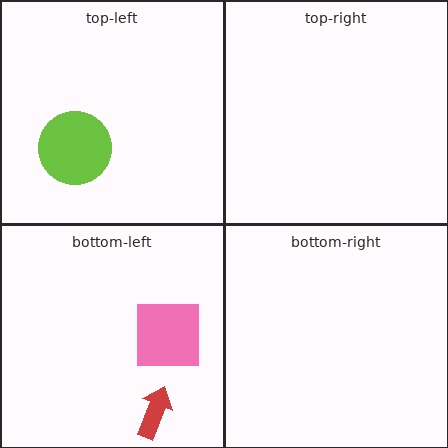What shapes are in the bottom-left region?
The red arrow, the pink square.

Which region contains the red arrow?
The bottom-left region.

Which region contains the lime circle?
The top-left region.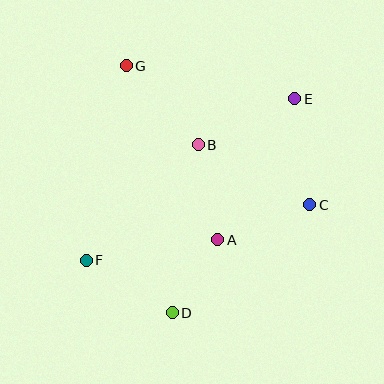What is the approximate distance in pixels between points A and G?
The distance between A and G is approximately 197 pixels.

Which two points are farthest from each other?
Points E and F are farthest from each other.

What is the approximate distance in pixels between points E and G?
The distance between E and G is approximately 172 pixels.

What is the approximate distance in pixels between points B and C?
The distance between B and C is approximately 127 pixels.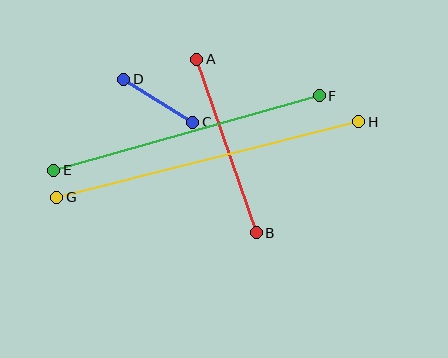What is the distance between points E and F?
The distance is approximately 276 pixels.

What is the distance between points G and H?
The distance is approximately 311 pixels.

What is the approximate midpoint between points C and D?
The midpoint is at approximately (158, 101) pixels.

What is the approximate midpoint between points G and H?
The midpoint is at approximately (208, 159) pixels.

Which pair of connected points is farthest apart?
Points G and H are farthest apart.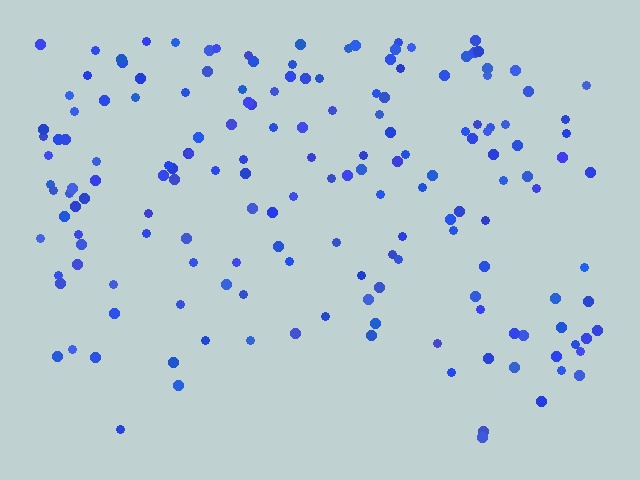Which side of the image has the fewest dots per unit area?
The bottom.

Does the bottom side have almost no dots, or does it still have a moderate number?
Still a moderate number, just noticeably fewer than the top.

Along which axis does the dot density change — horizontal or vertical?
Vertical.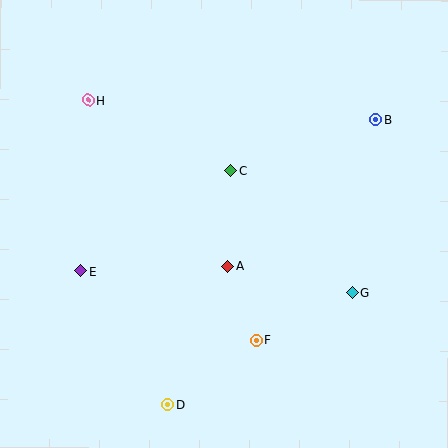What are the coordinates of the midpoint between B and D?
The midpoint between B and D is at (272, 262).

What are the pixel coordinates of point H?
Point H is at (89, 100).